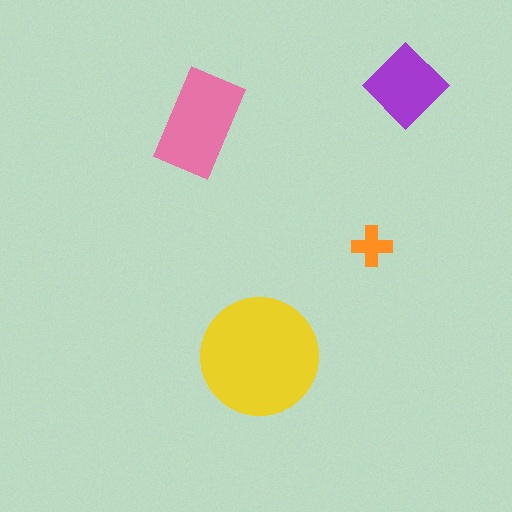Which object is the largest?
The yellow circle.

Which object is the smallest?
The orange cross.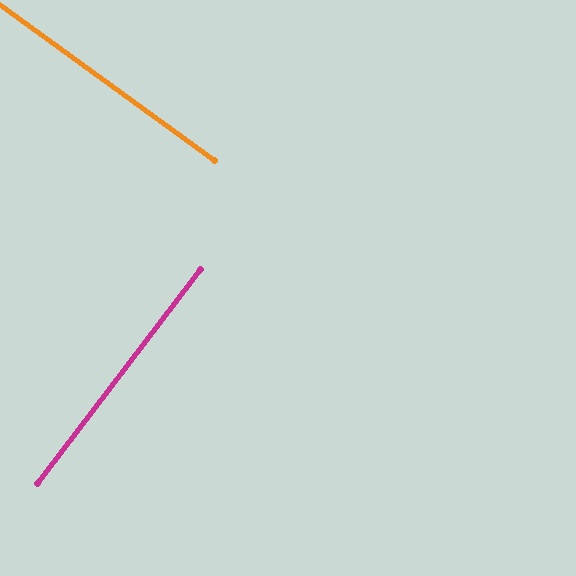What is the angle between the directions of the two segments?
Approximately 89 degrees.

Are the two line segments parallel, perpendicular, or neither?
Perpendicular — they meet at approximately 89°.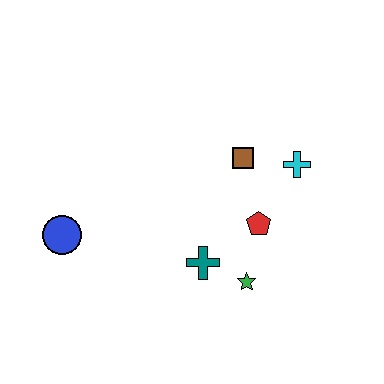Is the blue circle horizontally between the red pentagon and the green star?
No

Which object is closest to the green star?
The teal cross is closest to the green star.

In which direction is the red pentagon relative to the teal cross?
The red pentagon is to the right of the teal cross.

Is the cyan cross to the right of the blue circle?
Yes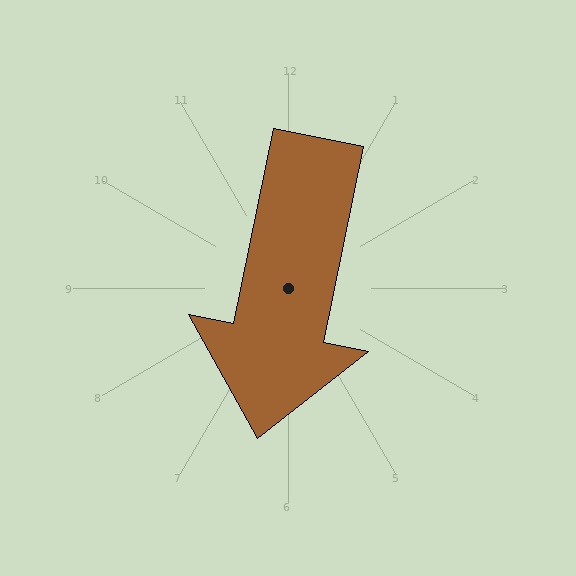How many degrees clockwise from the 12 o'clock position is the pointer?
Approximately 191 degrees.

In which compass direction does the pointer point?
South.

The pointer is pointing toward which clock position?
Roughly 6 o'clock.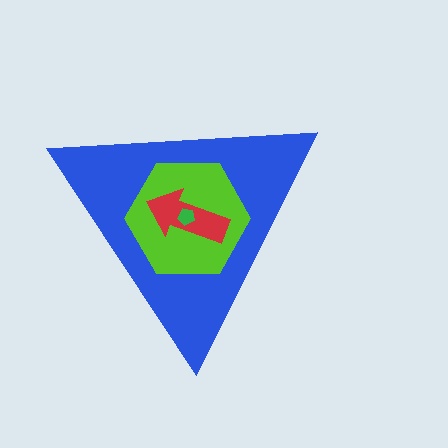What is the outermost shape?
The blue triangle.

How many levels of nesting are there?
4.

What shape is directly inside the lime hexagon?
The red arrow.